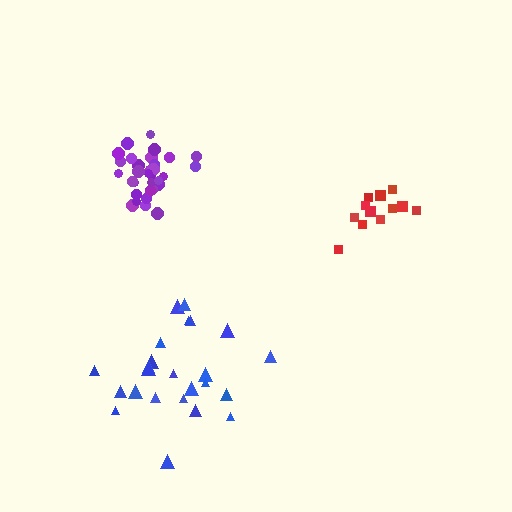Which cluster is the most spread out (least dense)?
Blue.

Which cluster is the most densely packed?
Purple.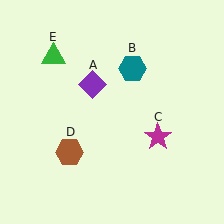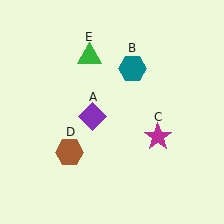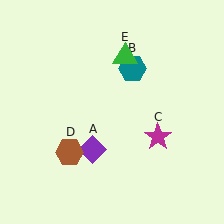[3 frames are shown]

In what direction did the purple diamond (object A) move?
The purple diamond (object A) moved down.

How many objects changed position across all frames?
2 objects changed position: purple diamond (object A), green triangle (object E).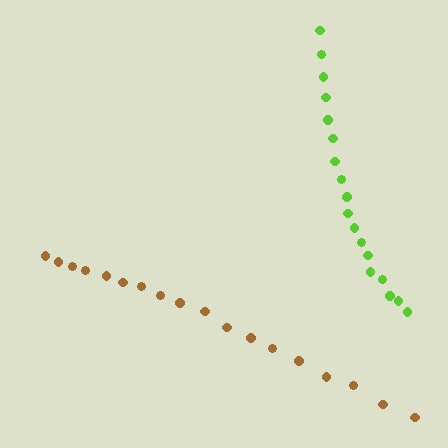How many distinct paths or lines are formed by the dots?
There are 2 distinct paths.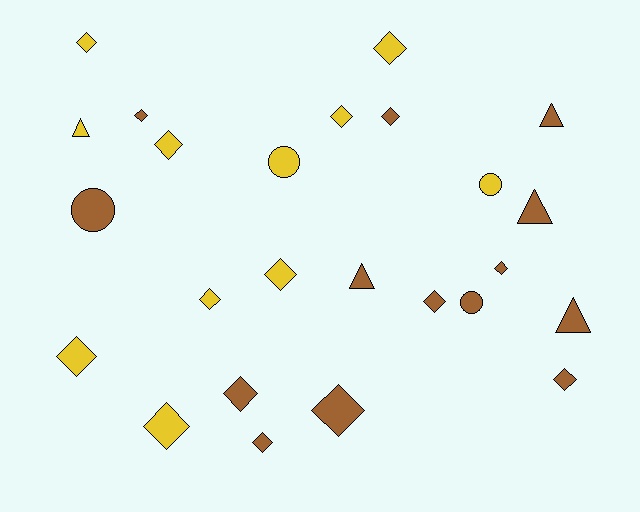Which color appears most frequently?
Brown, with 14 objects.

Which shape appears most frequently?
Diamond, with 16 objects.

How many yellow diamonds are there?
There are 8 yellow diamonds.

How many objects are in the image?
There are 25 objects.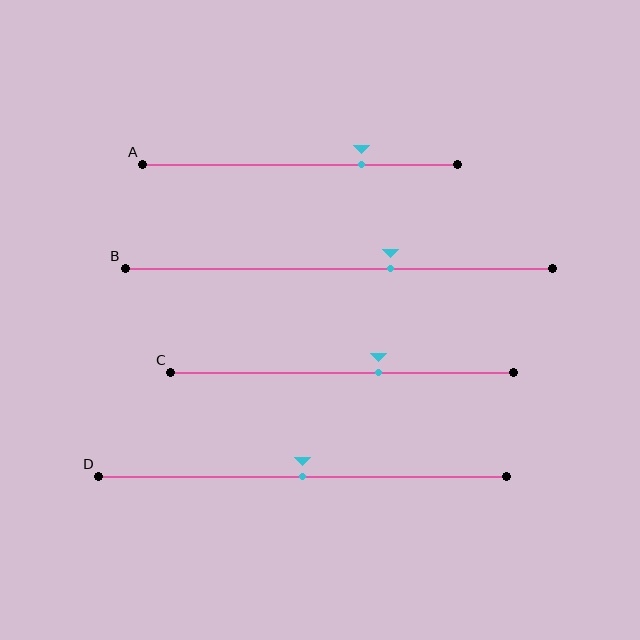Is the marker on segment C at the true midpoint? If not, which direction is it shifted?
No, the marker on segment C is shifted to the right by about 10% of the segment length.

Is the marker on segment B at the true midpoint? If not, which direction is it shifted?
No, the marker on segment B is shifted to the right by about 12% of the segment length.